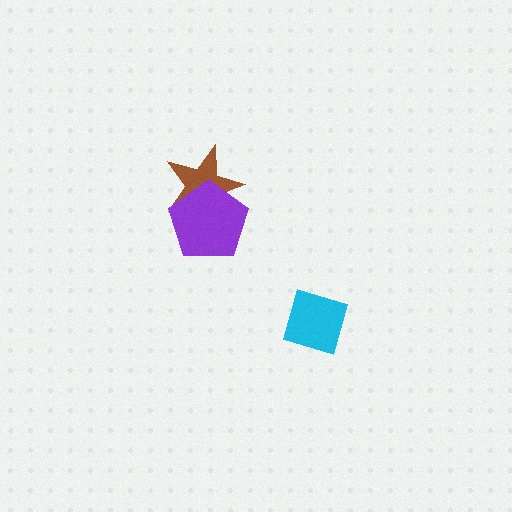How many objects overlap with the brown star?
1 object overlaps with the brown star.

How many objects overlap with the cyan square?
0 objects overlap with the cyan square.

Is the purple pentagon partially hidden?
No, no other shape covers it.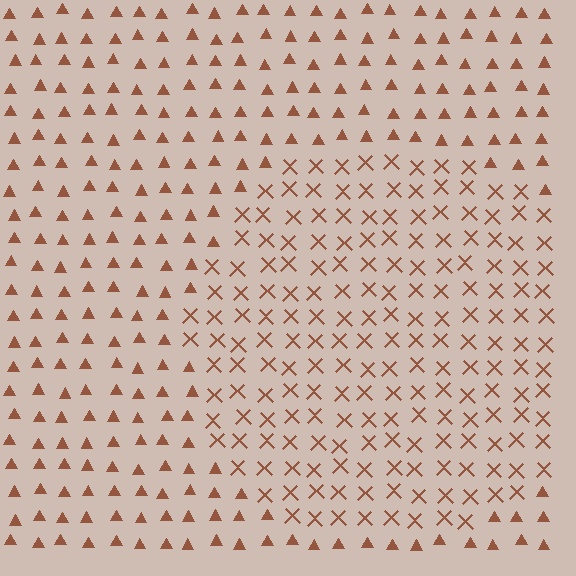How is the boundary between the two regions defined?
The boundary is defined by a change in element shape: X marks inside vs. triangles outside. All elements share the same color and spacing.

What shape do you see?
I see a circle.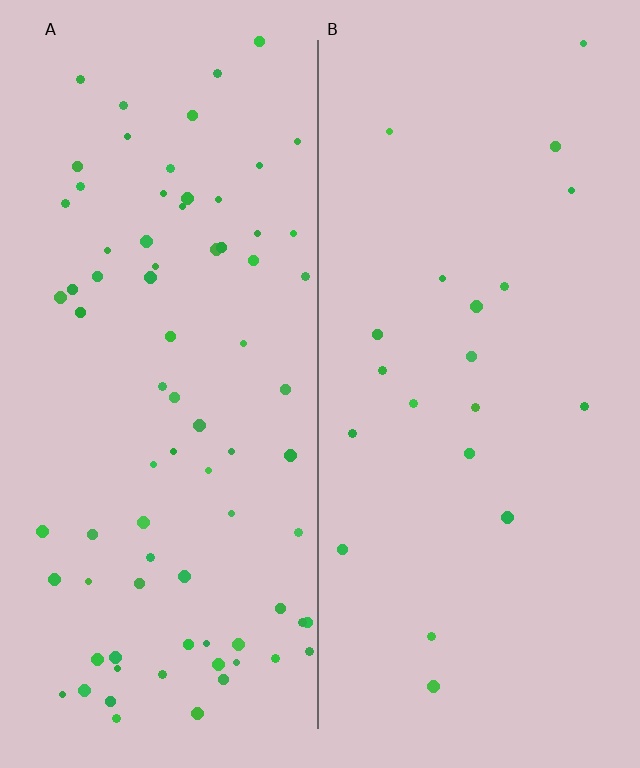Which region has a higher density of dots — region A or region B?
A (the left).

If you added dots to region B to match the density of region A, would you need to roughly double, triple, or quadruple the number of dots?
Approximately quadruple.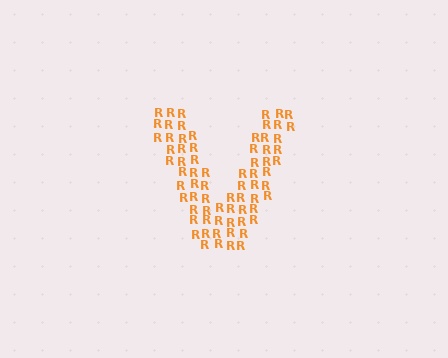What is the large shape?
The large shape is the letter V.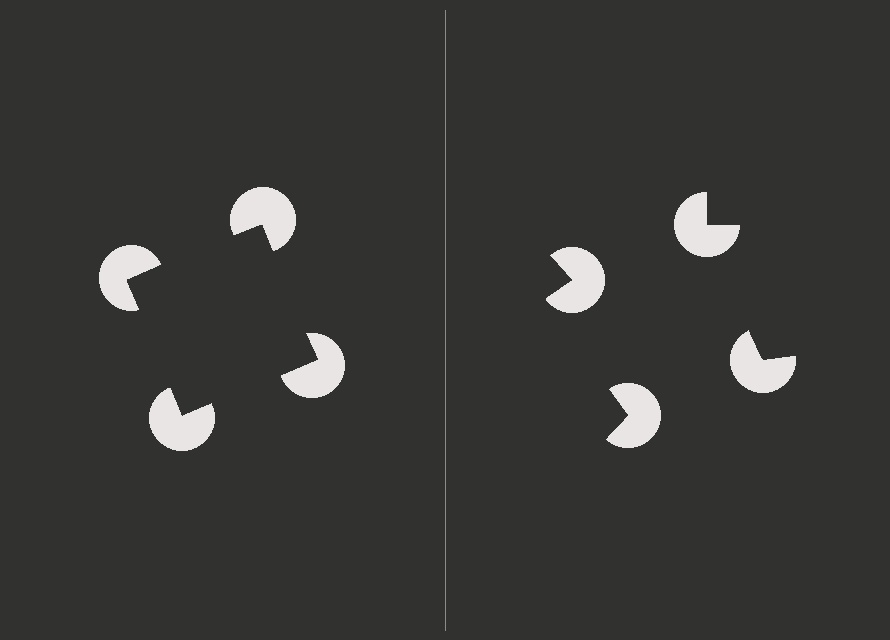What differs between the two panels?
The pac-man discs are positioned identically on both sides; only the wedge orientations differ. On the left they align to a square; on the right they are misaligned.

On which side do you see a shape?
An illusory square appears on the left side. On the right side the wedge cuts are rotated, so no coherent shape forms.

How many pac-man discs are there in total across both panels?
8 — 4 on each side.